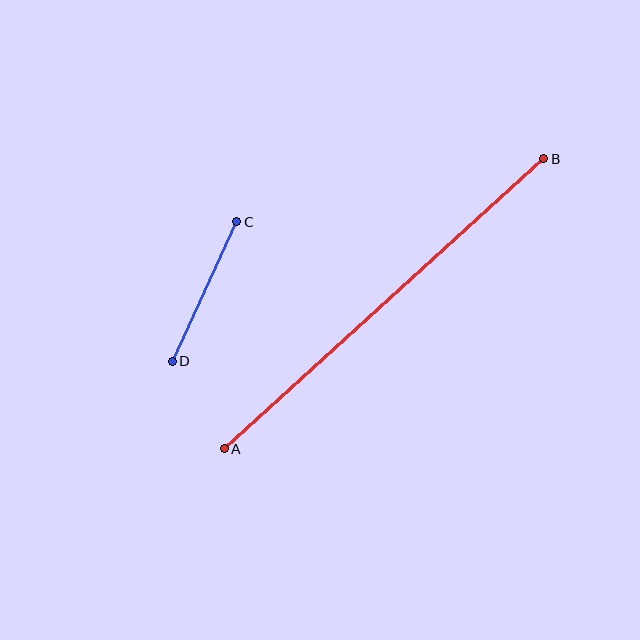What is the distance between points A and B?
The distance is approximately 432 pixels.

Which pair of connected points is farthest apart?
Points A and B are farthest apart.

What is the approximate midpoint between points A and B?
The midpoint is at approximately (384, 304) pixels.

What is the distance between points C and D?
The distance is approximately 153 pixels.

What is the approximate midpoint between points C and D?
The midpoint is at approximately (205, 292) pixels.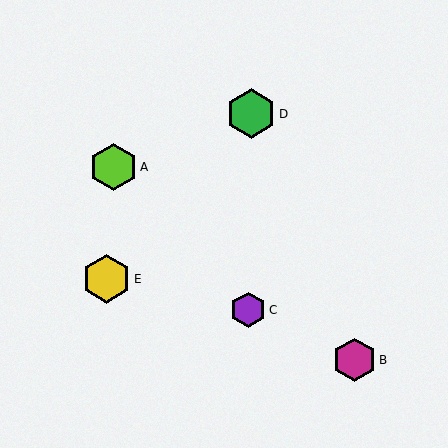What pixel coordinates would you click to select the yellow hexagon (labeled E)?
Click at (106, 279) to select the yellow hexagon E.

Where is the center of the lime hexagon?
The center of the lime hexagon is at (114, 167).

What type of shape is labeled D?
Shape D is a green hexagon.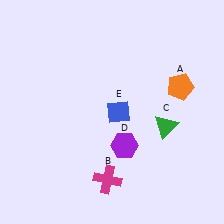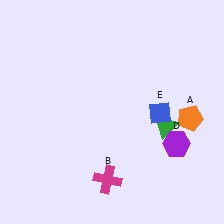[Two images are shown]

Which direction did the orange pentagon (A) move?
The orange pentagon (A) moved down.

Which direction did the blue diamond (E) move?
The blue diamond (E) moved right.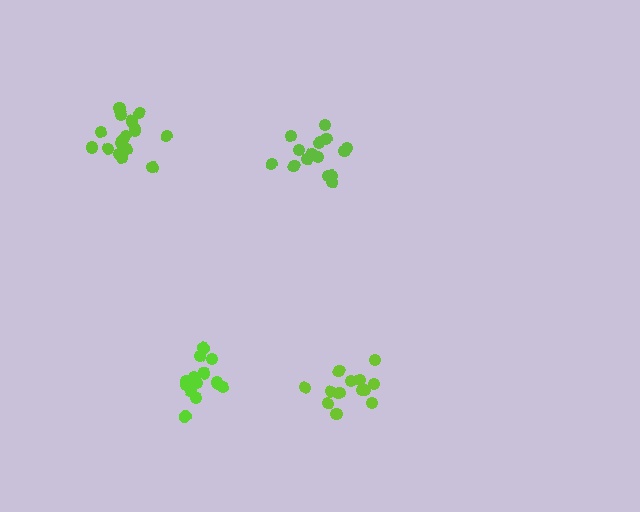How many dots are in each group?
Group 1: 13 dots, Group 2: 18 dots, Group 3: 14 dots, Group 4: 15 dots (60 total).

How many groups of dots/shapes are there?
There are 4 groups.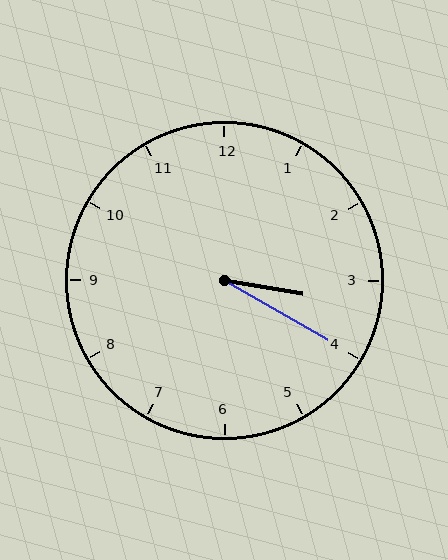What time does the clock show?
3:20.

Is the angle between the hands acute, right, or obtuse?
It is acute.